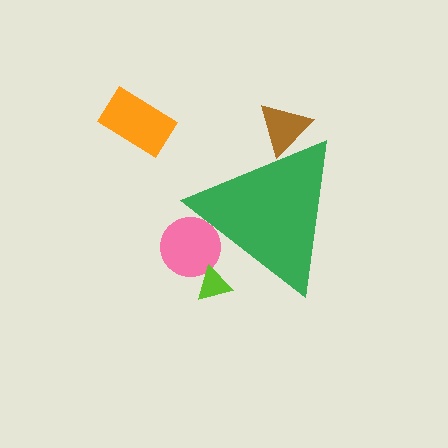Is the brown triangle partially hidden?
Yes, the brown triangle is partially hidden behind the green triangle.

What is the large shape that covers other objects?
A green triangle.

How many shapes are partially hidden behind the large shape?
3 shapes are partially hidden.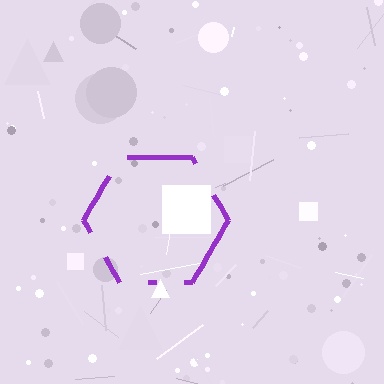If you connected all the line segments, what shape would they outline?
They would outline a hexagon.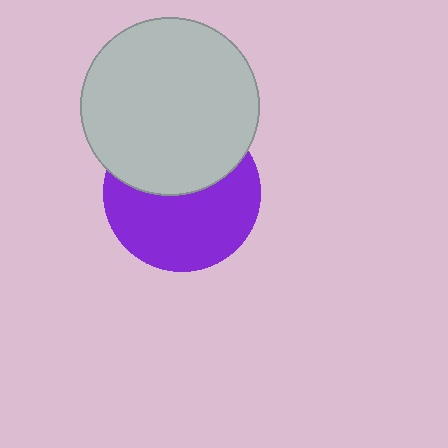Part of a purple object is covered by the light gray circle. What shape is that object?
It is a circle.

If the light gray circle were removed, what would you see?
You would see the complete purple circle.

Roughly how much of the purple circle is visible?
About half of it is visible (roughly 58%).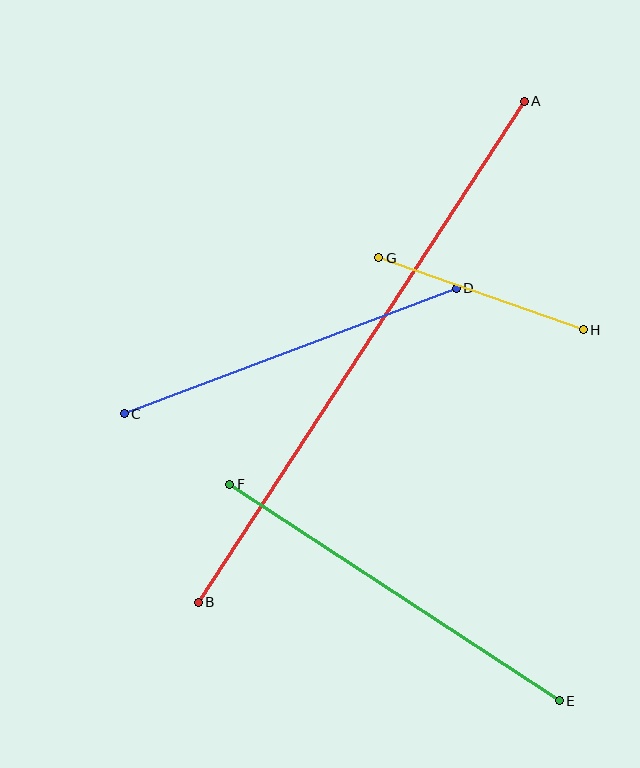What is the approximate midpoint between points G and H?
The midpoint is at approximately (481, 294) pixels.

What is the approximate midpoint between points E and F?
The midpoint is at approximately (394, 593) pixels.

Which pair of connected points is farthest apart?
Points A and B are farthest apart.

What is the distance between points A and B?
The distance is approximately 598 pixels.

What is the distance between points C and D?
The distance is approximately 355 pixels.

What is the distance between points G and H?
The distance is approximately 217 pixels.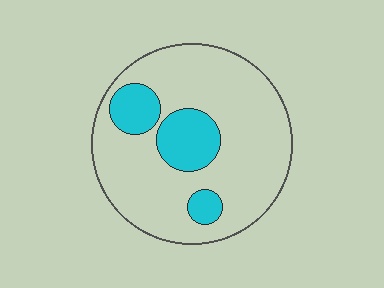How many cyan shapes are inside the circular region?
3.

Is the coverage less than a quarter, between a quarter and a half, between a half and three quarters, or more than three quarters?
Less than a quarter.